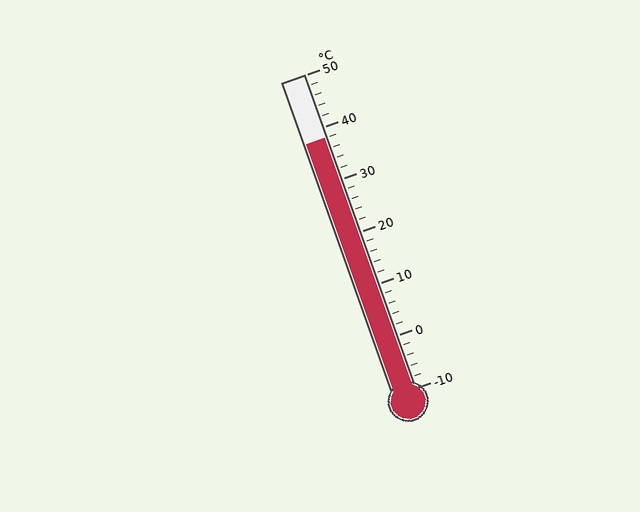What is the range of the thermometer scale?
The thermometer scale ranges from -10°C to 50°C.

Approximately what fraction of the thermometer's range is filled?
The thermometer is filled to approximately 80% of its range.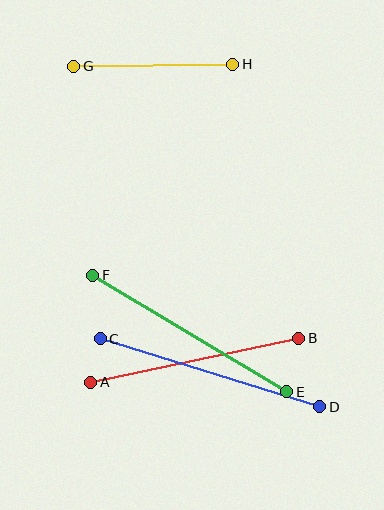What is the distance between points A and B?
The distance is approximately 213 pixels.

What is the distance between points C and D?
The distance is approximately 230 pixels.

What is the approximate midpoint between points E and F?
The midpoint is at approximately (190, 334) pixels.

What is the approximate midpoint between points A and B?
The midpoint is at approximately (195, 360) pixels.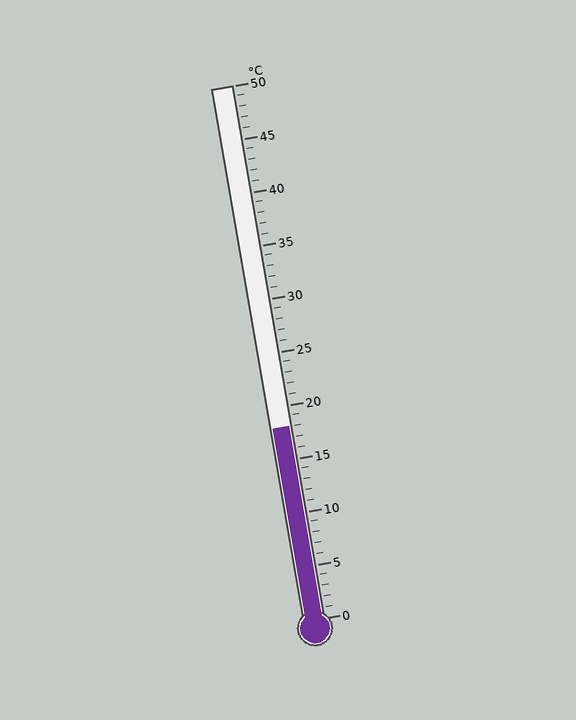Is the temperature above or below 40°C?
The temperature is below 40°C.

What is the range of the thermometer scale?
The thermometer scale ranges from 0°C to 50°C.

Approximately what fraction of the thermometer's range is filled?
The thermometer is filled to approximately 35% of its range.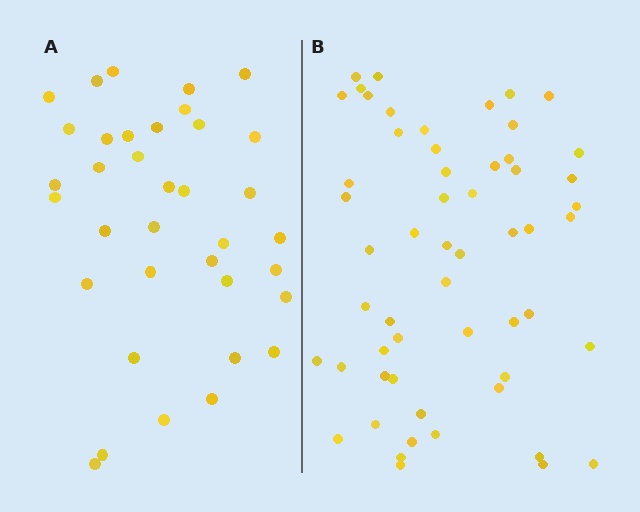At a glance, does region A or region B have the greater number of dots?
Region B (the right region) has more dots.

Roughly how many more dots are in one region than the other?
Region B has approximately 20 more dots than region A.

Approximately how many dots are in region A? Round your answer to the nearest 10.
About 40 dots. (The exact count is 36, which rounds to 40.)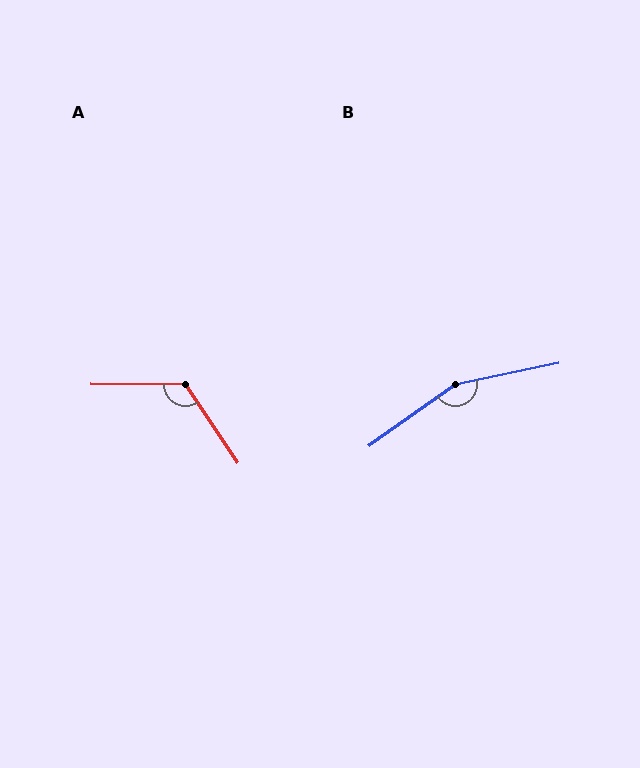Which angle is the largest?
B, at approximately 156 degrees.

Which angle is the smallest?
A, at approximately 124 degrees.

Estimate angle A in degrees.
Approximately 124 degrees.